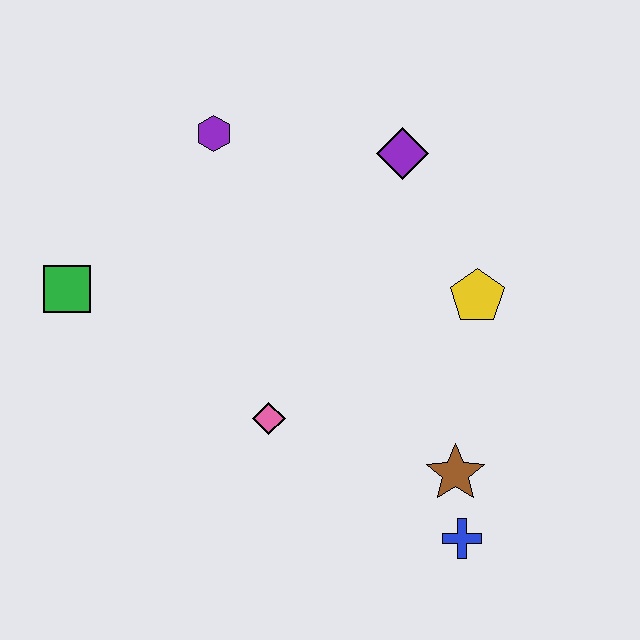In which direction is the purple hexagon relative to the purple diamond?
The purple hexagon is to the left of the purple diamond.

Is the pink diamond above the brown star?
Yes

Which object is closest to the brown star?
The blue cross is closest to the brown star.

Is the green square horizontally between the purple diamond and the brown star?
No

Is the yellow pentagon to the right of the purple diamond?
Yes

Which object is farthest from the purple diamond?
The blue cross is farthest from the purple diamond.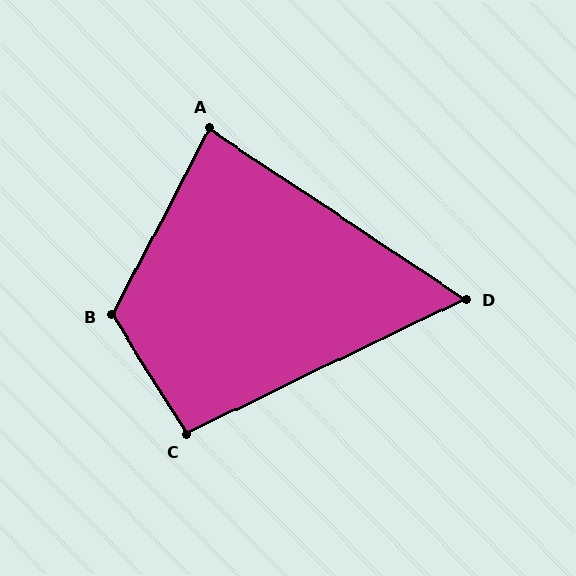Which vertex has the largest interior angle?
B, at approximately 121 degrees.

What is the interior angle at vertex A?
Approximately 84 degrees (acute).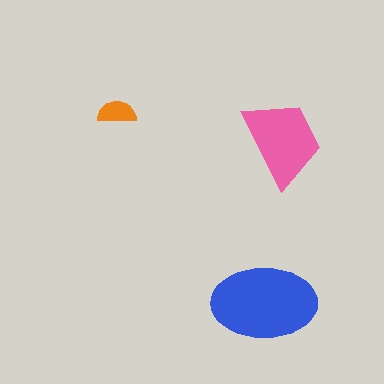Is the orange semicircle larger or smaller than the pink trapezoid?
Smaller.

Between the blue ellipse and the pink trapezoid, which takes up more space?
The blue ellipse.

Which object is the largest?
The blue ellipse.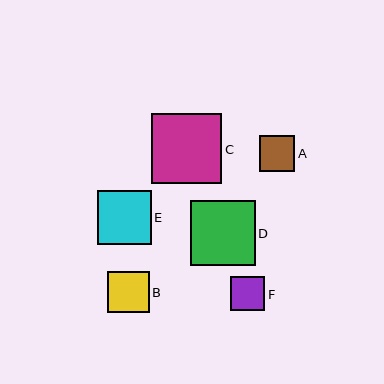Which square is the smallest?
Square F is the smallest with a size of approximately 34 pixels.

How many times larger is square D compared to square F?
Square D is approximately 1.9 times the size of square F.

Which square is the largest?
Square C is the largest with a size of approximately 70 pixels.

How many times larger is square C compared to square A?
Square C is approximately 2.0 times the size of square A.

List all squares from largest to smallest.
From largest to smallest: C, D, E, B, A, F.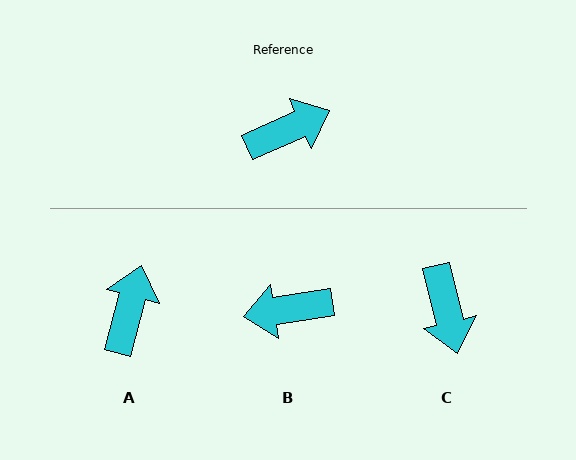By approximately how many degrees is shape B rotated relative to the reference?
Approximately 165 degrees counter-clockwise.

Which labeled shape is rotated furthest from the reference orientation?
B, about 165 degrees away.